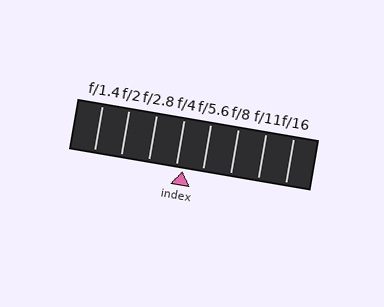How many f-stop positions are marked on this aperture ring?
There are 8 f-stop positions marked.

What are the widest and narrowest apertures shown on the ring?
The widest aperture shown is f/1.4 and the narrowest is f/16.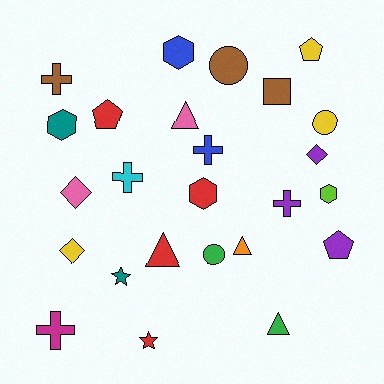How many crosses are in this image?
There are 5 crosses.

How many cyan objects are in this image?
There is 1 cyan object.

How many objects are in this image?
There are 25 objects.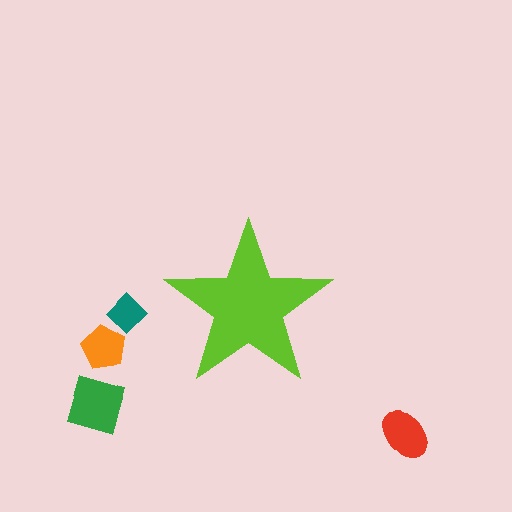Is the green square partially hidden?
No, the green square is fully visible.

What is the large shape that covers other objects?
A lime star.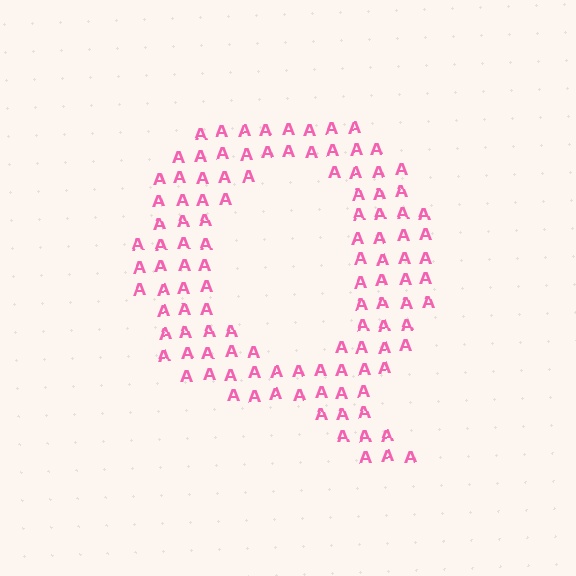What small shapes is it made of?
It is made of small letter A's.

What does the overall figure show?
The overall figure shows the letter Q.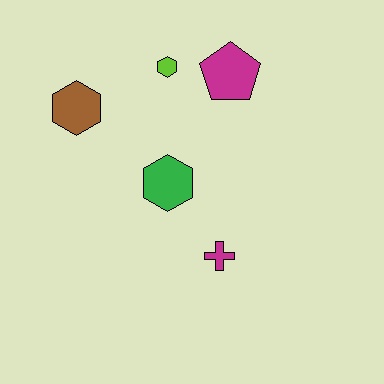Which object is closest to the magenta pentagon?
The lime hexagon is closest to the magenta pentagon.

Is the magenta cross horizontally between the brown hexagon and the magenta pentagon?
Yes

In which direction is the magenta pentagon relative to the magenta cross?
The magenta pentagon is above the magenta cross.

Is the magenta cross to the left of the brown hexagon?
No